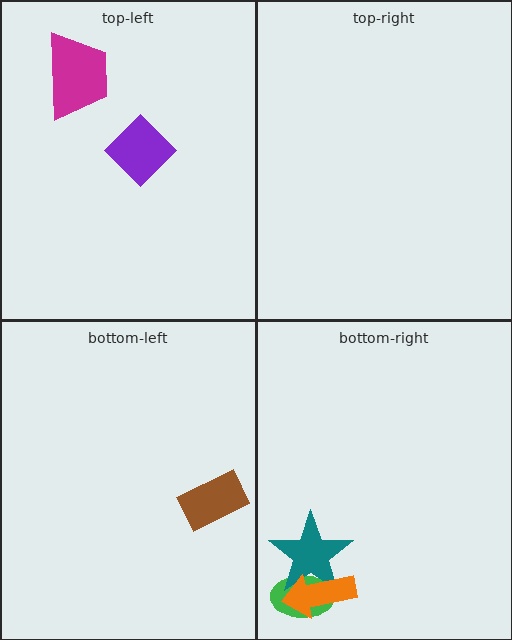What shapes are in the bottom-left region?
The brown rectangle.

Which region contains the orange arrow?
The bottom-right region.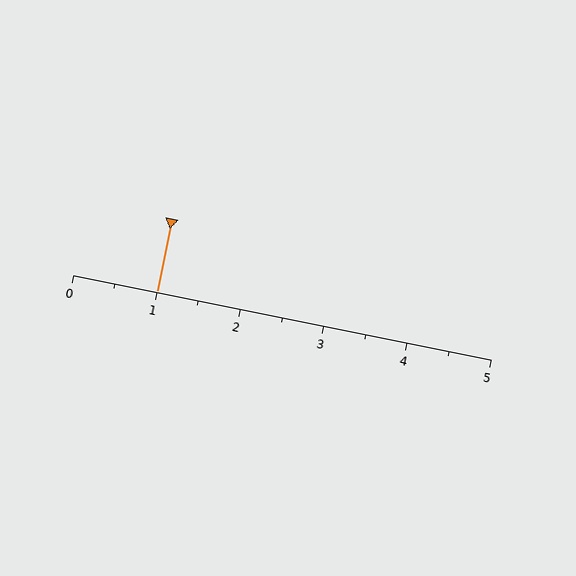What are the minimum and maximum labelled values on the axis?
The axis runs from 0 to 5.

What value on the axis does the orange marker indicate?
The marker indicates approximately 1.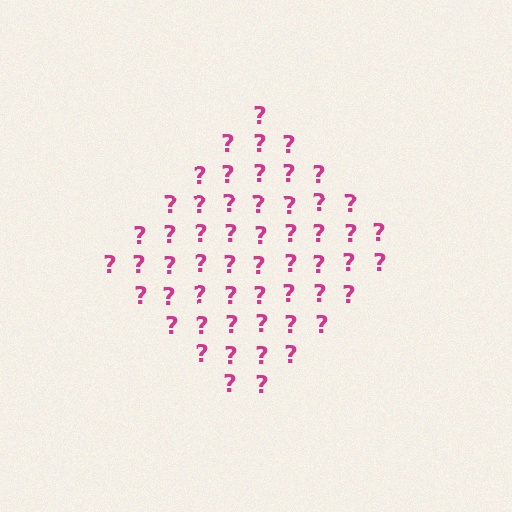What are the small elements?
The small elements are question marks.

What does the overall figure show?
The overall figure shows a diamond.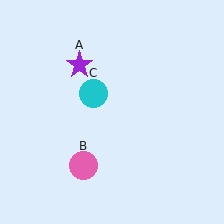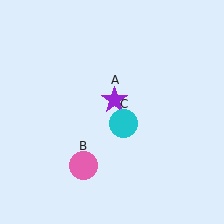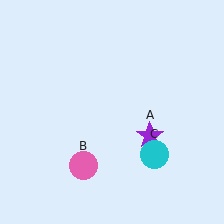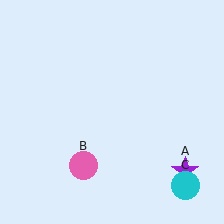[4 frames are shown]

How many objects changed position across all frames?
2 objects changed position: purple star (object A), cyan circle (object C).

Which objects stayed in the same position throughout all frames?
Pink circle (object B) remained stationary.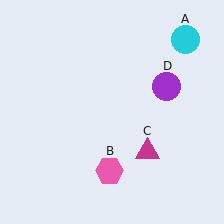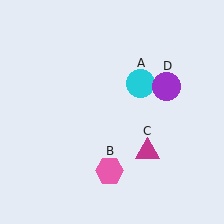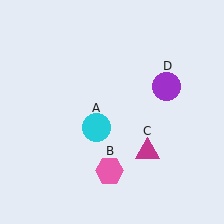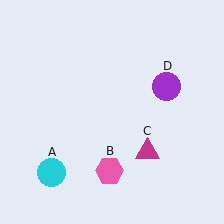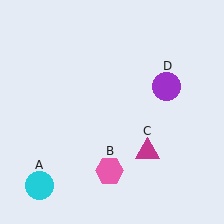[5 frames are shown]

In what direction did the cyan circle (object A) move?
The cyan circle (object A) moved down and to the left.